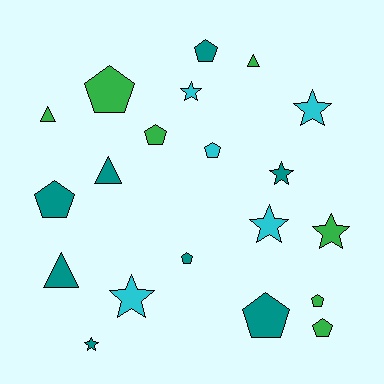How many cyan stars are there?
There are 4 cyan stars.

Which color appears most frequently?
Teal, with 8 objects.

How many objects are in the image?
There are 20 objects.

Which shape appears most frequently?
Pentagon, with 9 objects.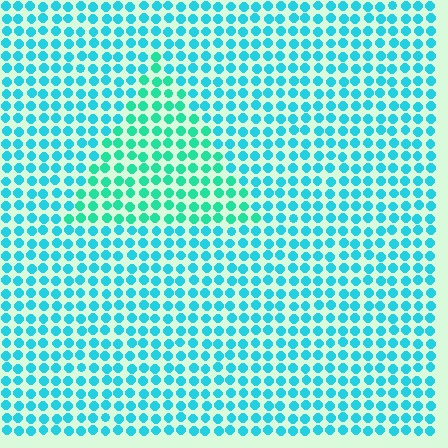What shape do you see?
I see a triangle.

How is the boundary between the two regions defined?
The boundary is defined purely by a slight shift in hue (about 27 degrees). Spacing, size, and orientation are identical on both sides.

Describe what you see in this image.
The image is filled with small cyan elements in a uniform arrangement. A triangle-shaped region is visible where the elements are tinted to a slightly different hue, forming a subtle color boundary.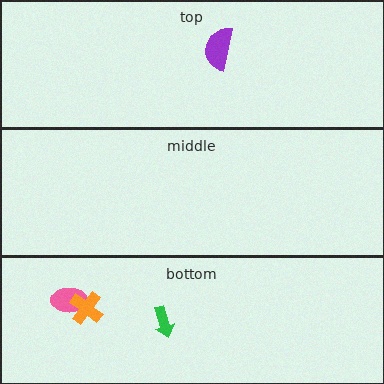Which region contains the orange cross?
The bottom region.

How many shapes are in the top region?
1.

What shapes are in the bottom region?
The green arrow, the pink ellipse, the orange cross.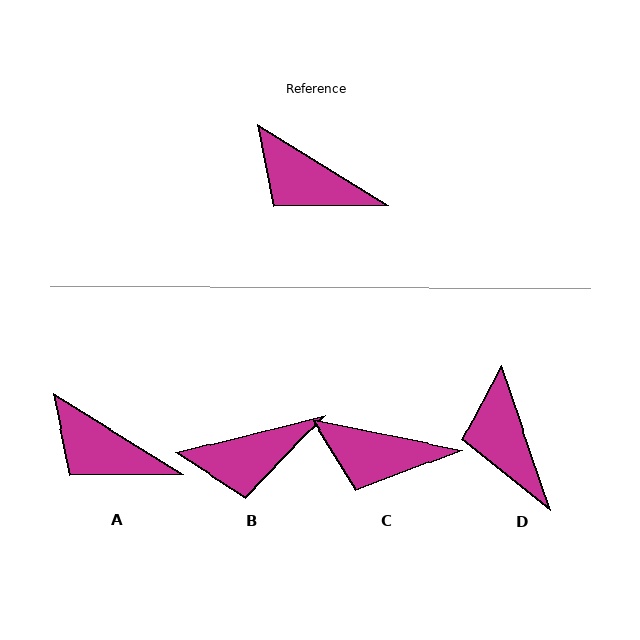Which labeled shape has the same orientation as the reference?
A.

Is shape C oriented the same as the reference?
No, it is off by about 20 degrees.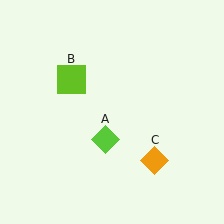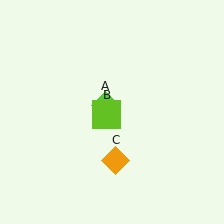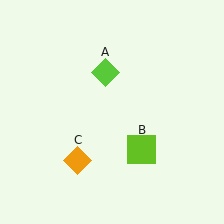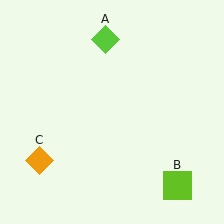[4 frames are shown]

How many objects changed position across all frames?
3 objects changed position: lime diamond (object A), lime square (object B), orange diamond (object C).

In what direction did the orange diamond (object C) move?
The orange diamond (object C) moved left.